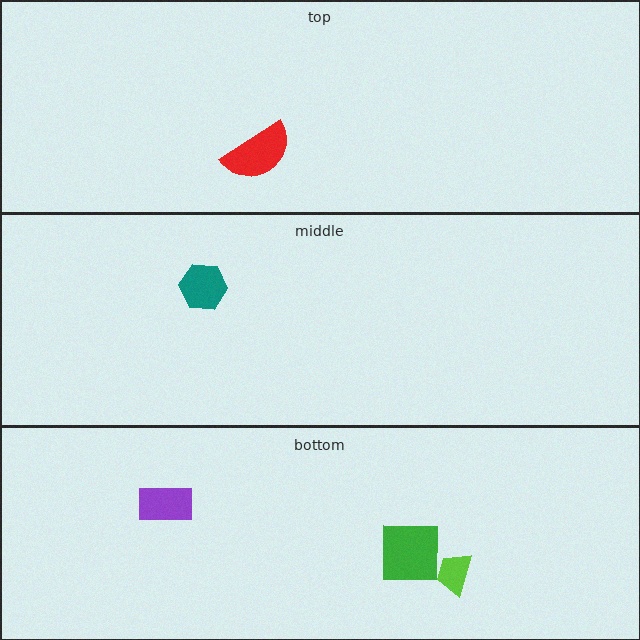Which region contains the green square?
The bottom region.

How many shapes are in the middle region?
1.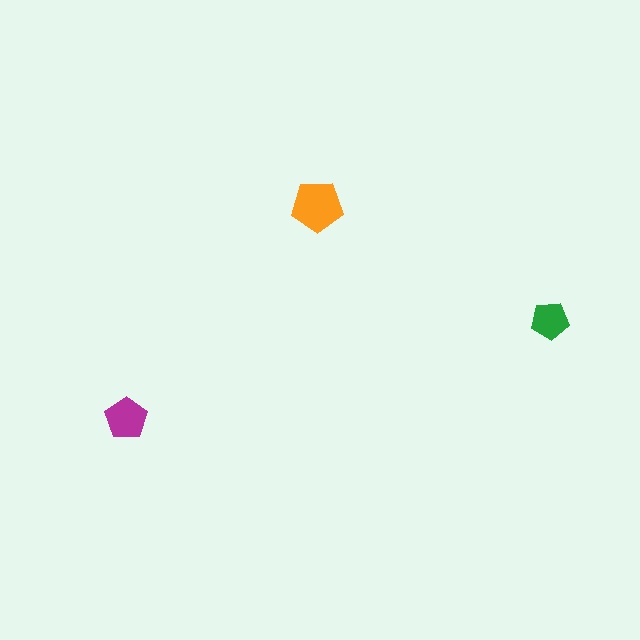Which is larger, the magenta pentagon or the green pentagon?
The magenta one.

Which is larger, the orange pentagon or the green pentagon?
The orange one.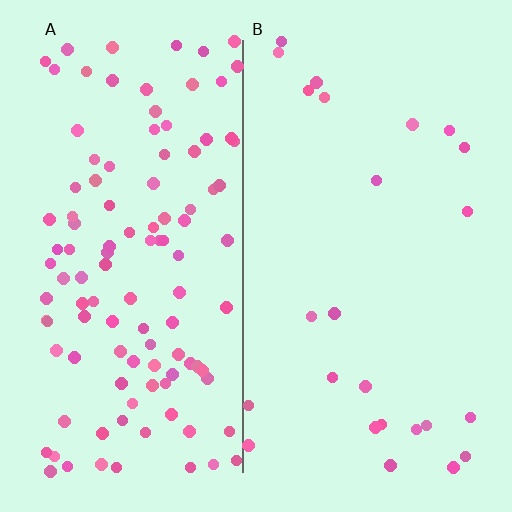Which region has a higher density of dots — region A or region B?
A (the left).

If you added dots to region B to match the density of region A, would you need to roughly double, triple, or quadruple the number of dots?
Approximately quadruple.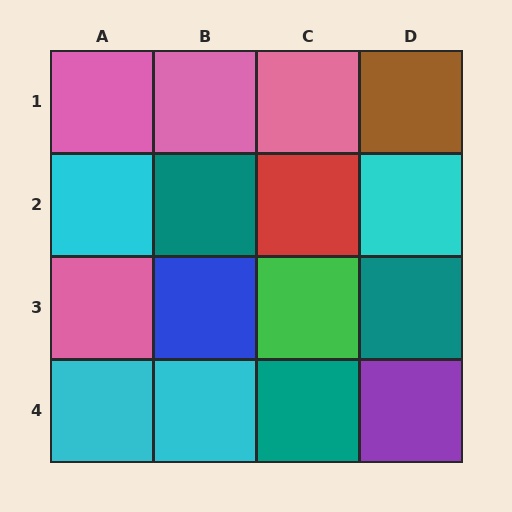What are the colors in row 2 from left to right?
Cyan, teal, red, cyan.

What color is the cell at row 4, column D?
Purple.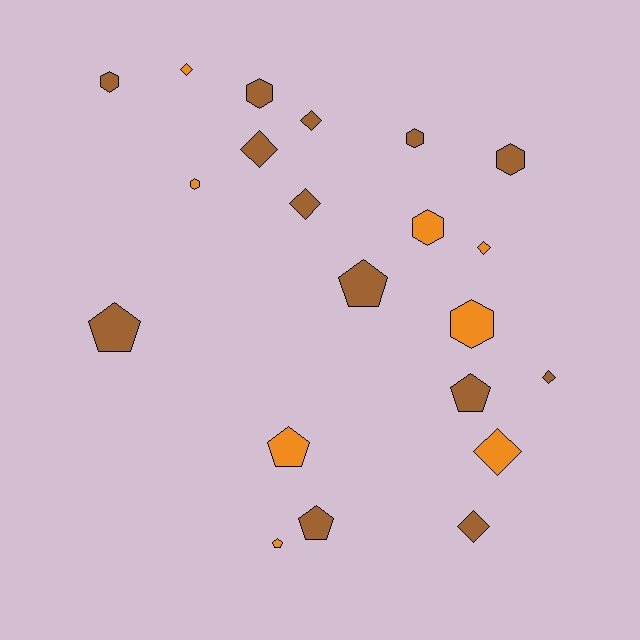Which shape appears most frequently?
Diamond, with 8 objects.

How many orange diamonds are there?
There are 3 orange diamonds.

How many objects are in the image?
There are 21 objects.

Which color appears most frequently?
Brown, with 13 objects.